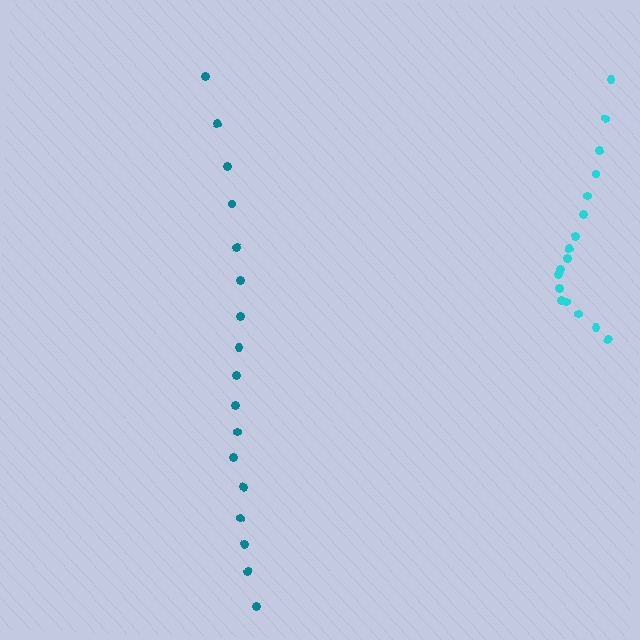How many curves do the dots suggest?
There are 2 distinct paths.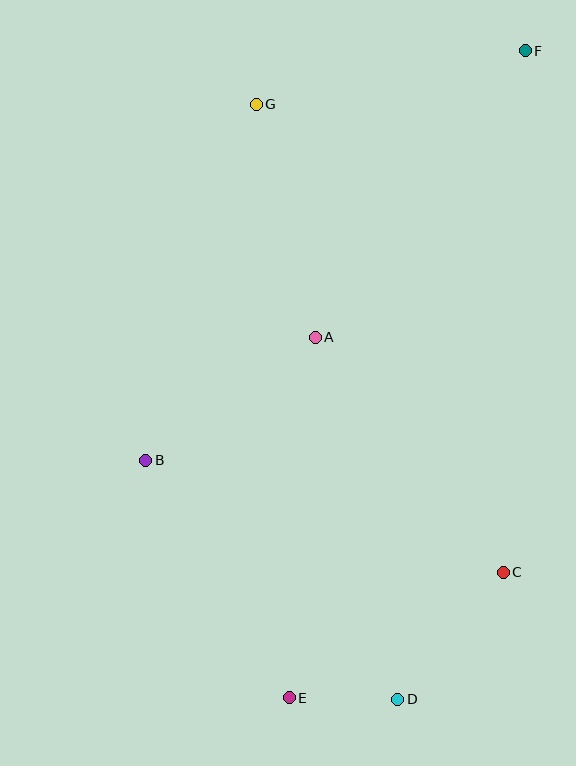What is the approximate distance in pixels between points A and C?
The distance between A and C is approximately 301 pixels.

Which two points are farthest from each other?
Points E and F are farthest from each other.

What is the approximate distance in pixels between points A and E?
The distance between A and E is approximately 361 pixels.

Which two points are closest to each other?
Points D and E are closest to each other.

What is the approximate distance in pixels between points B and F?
The distance between B and F is approximately 558 pixels.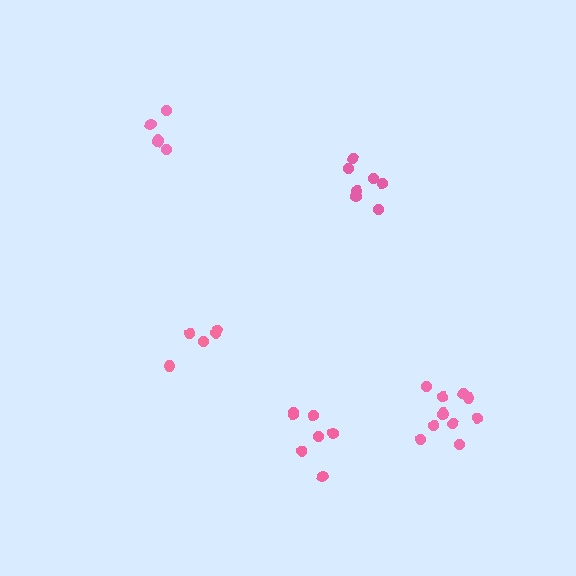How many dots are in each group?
Group 1: 7 dots, Group 2: 5 dots, Group 3: 5 dots, Group 4: 7 dots, Group 5: 11 dots (35 total).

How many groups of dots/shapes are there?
There are 5 groups.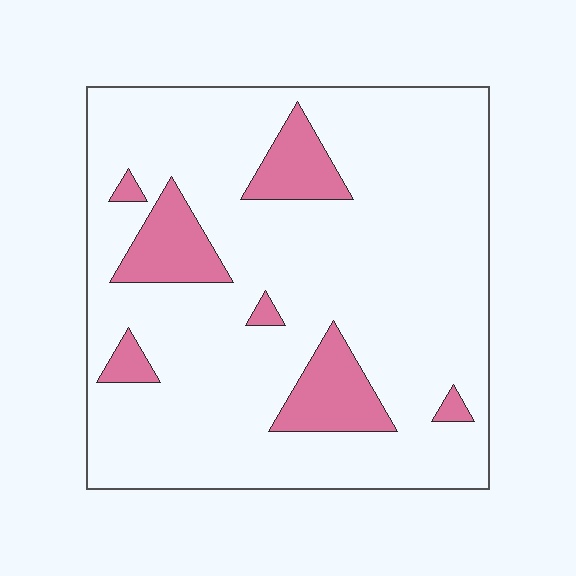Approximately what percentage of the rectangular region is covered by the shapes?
Approximately 15%.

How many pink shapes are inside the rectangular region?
7.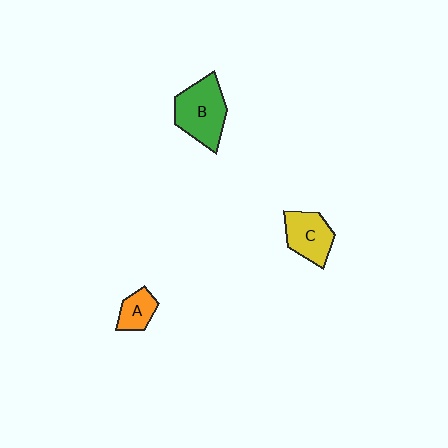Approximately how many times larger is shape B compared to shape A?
Approximately 2.2 times.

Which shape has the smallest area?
Shape A (orange).